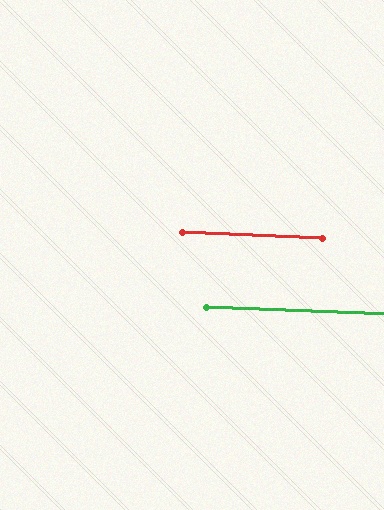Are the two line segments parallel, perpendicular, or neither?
Parallel — their directions differ by only 0.1°.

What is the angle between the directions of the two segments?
Approximately 0 degrees.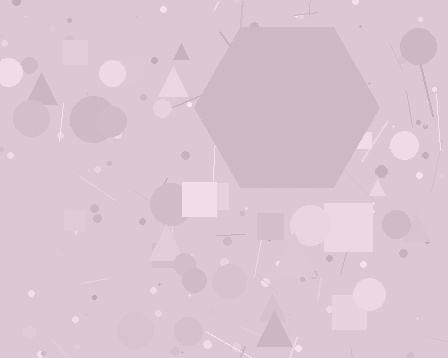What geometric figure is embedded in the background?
A hexagon is embedded in the background.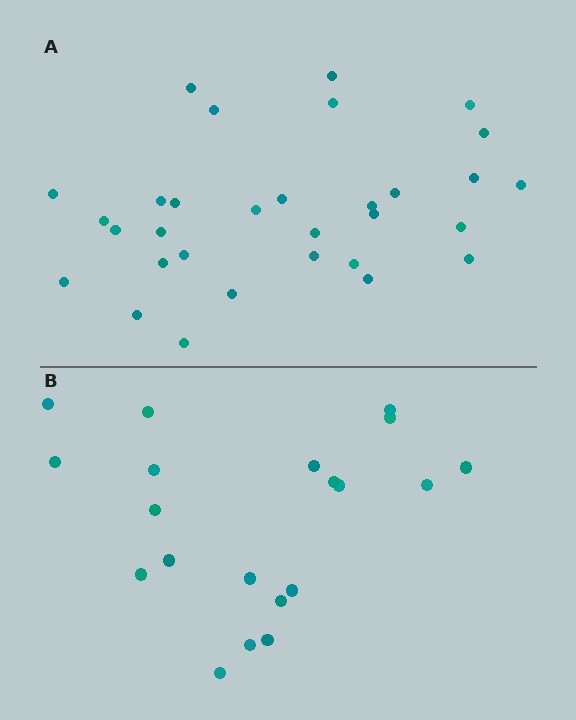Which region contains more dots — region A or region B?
Region A (the top region) has more dots.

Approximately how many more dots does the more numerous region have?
Region A has roughly 12 or so more dots than region B.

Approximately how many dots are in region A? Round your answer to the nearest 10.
About 30 dots. (The exact count is 31, which rounds to 30.)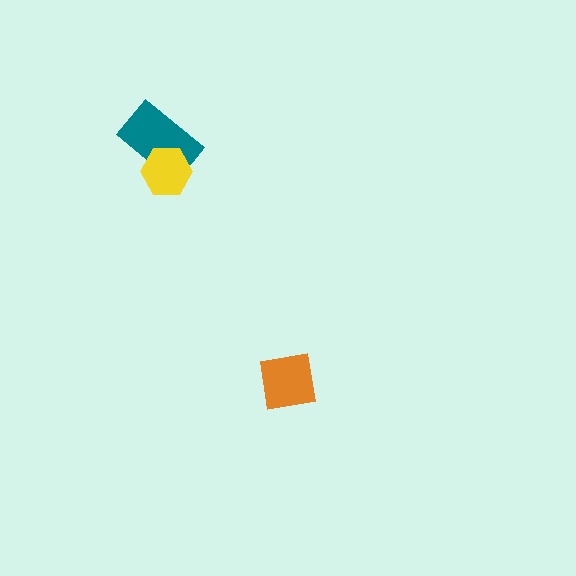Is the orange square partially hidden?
No, no other shape covers it.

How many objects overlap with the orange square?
0 objects overlap with the orange square.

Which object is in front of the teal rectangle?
The yellow hexagon is in front of the teal rectangle.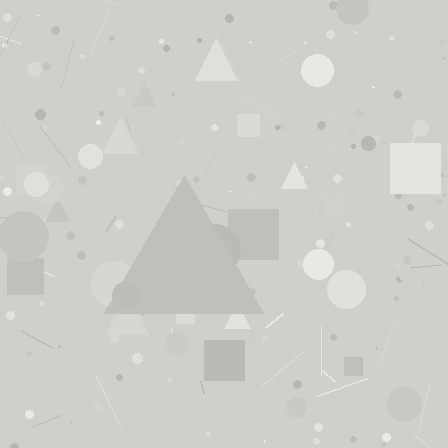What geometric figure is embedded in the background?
A triangle is embedded in the background.